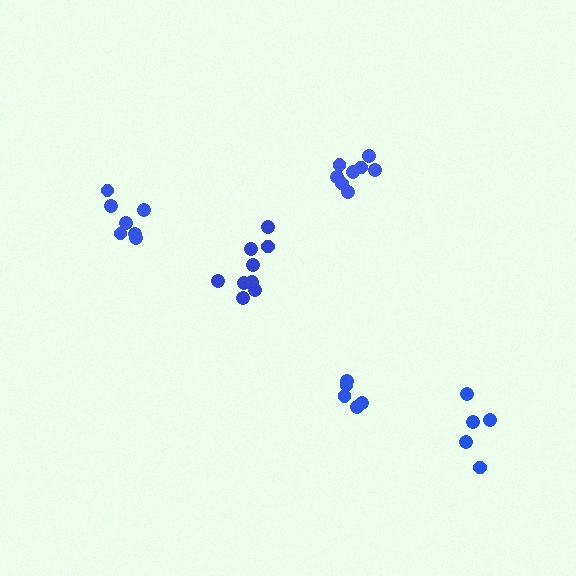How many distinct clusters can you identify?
There are 5 distinct clusters.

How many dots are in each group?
Group 1: 7 dots, Group 2: 9 dots, Group 3: 8 dots, Group 4: 5 dots, Group 5: 5 dots (34 total).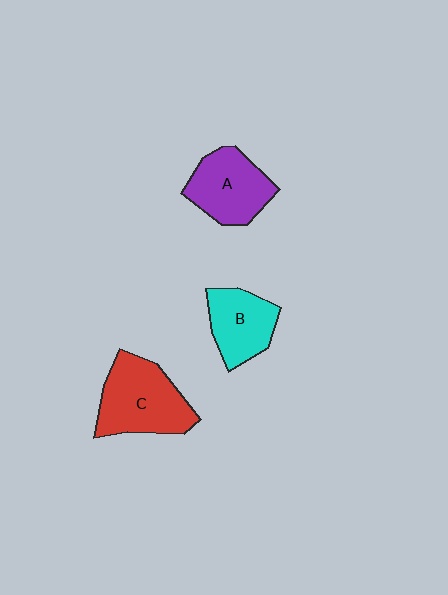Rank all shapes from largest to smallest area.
From largest to smallest: C (red), A (purple), B (cyan).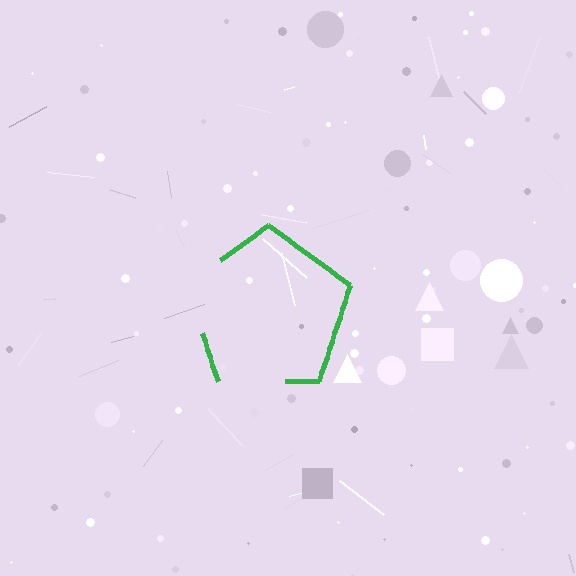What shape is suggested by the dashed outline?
The dashed outline suggests a pentagon.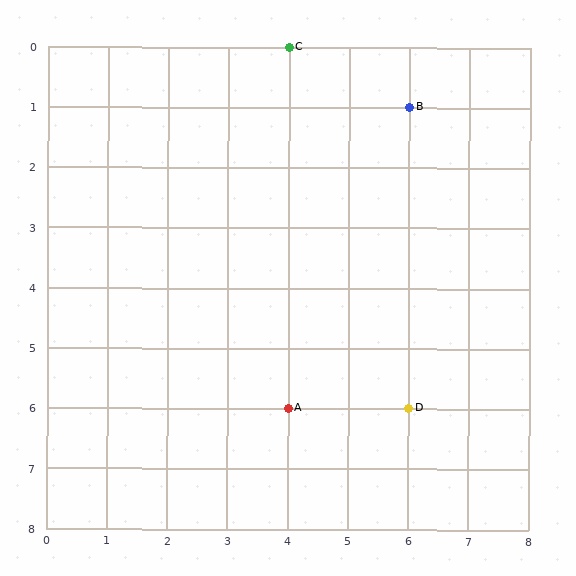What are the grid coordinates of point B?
Point B is at grid coordinates (6, 1).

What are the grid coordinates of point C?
Point C is at grid coordinates (4, 0).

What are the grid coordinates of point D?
Point D is at grid coordinates (6, 6).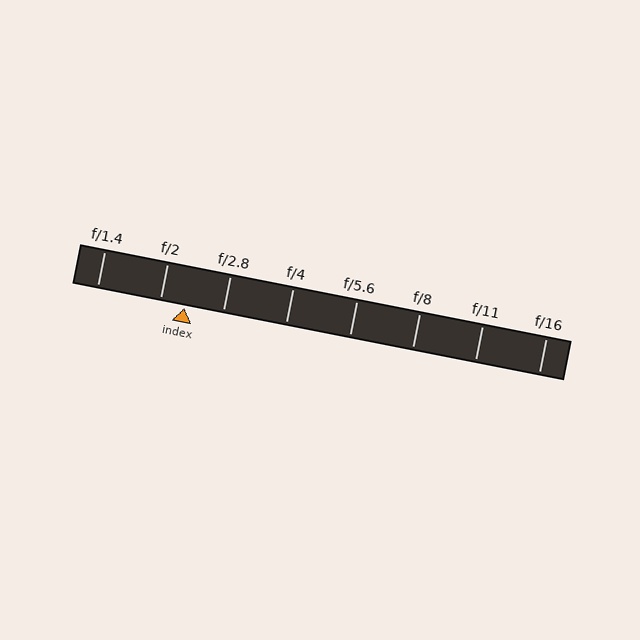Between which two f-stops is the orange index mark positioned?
The index mark is between f/2 and f/2.8.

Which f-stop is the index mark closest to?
The index mark is closest to f/2.